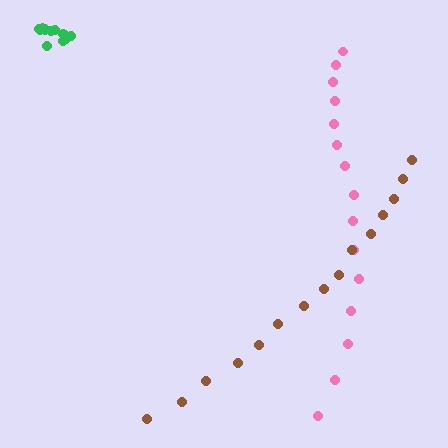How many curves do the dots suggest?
There are 3 distinct paths.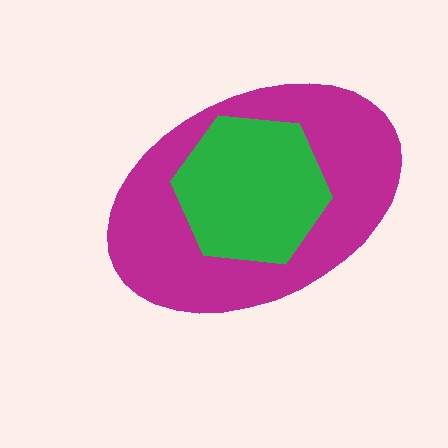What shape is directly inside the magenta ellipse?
The green hexagon.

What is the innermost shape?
The green hexagon.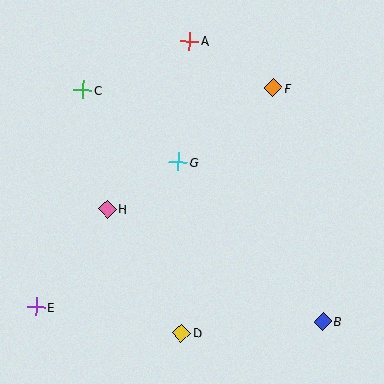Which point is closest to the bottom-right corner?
Point B is closest to the bottom-right corner.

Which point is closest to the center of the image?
Point G at (178, 162) is closest to the center.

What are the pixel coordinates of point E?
Point E is at (36, 307).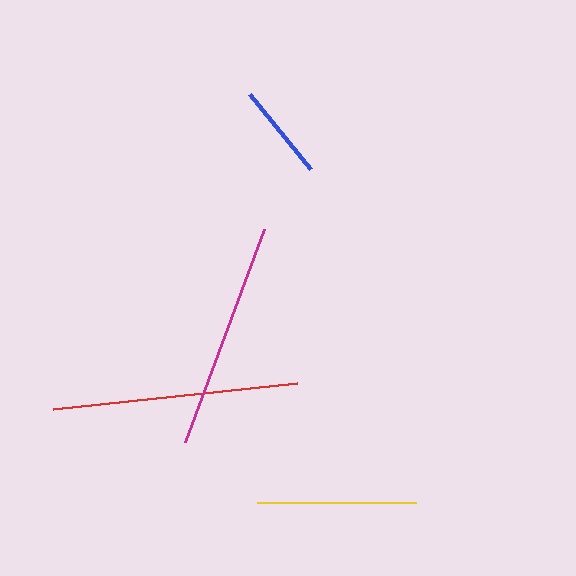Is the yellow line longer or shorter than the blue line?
The yellow line is longer than the blue line.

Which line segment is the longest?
The red line is the longest at approximately 245 pixels.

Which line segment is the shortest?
The blue line is the shortest at approximately 96 pixels.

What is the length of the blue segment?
The blue segment is approximately 96 pixels long.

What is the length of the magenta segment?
The magenta segment is approximately 227 pixels long.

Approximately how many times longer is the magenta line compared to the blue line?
The magenta line is approximately 2.4 times the length of the blue line.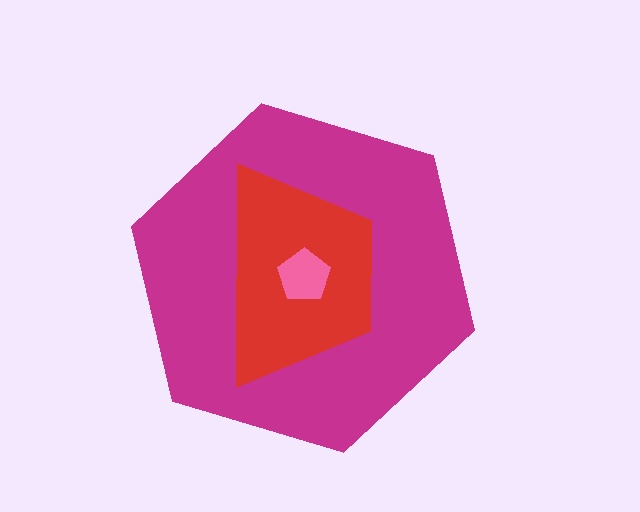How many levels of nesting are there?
3.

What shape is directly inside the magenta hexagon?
The red trapezoid.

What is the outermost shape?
The magenta hexagon.